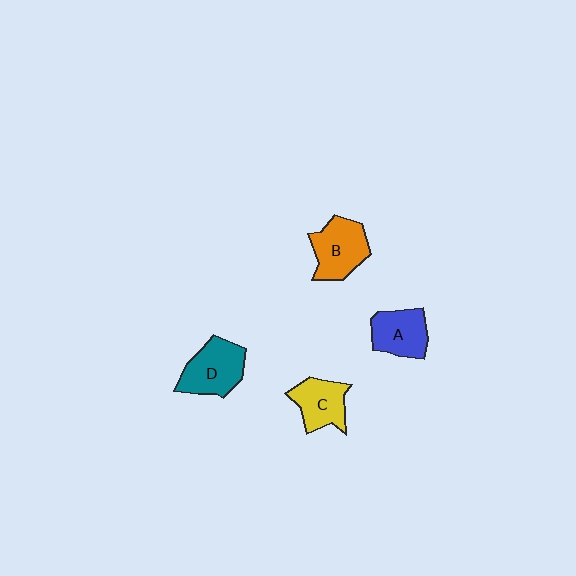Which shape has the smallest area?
Shape C (yellow).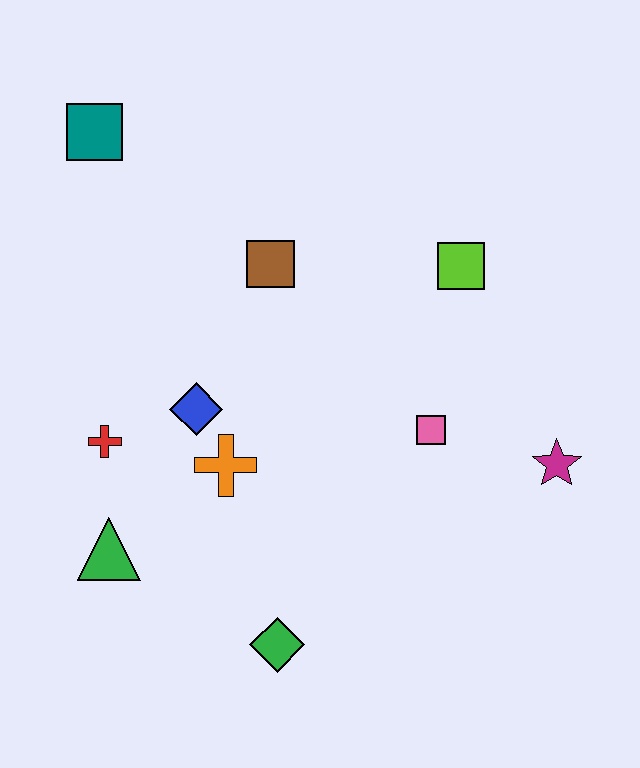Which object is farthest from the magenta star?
The teal square is farthest from the magenta star.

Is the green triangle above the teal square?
No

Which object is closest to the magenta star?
The pink square is closest to the magenta star.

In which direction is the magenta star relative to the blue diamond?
The magenta star is to the right of the blue diamond.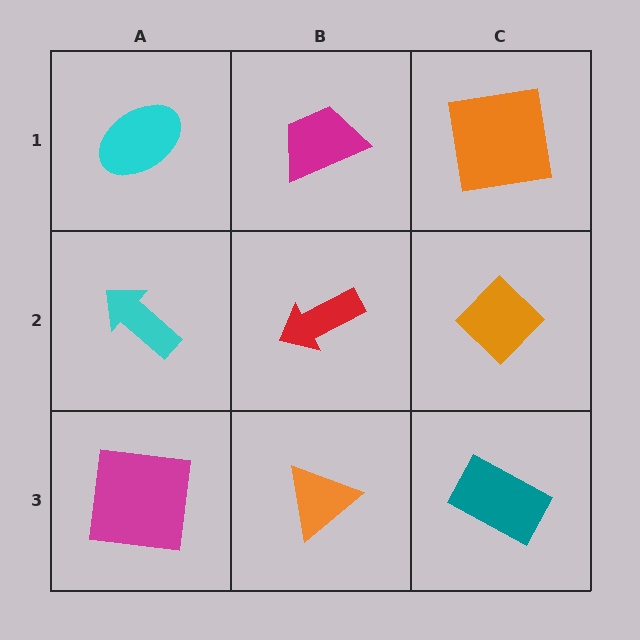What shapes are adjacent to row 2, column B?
A magenta trapezoid (row 1, column B), an orange triangle (row 3, column B), a cyan arrow (row 2, column A), an orange diamond (row 2, column C).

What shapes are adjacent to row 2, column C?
An orange square (row 1, column C), a teal rectangle (row 3, column C), a red arrow (row 2, column B).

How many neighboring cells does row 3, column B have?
3.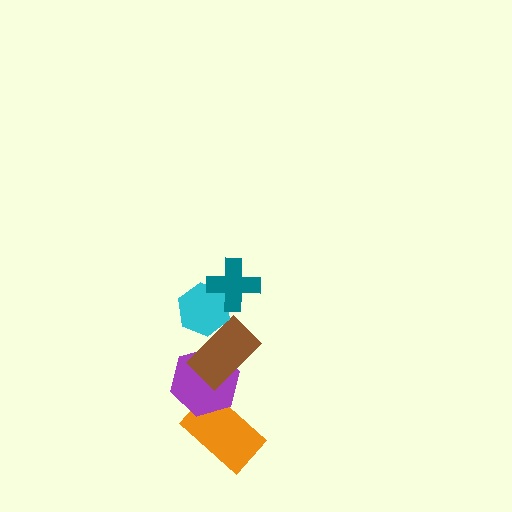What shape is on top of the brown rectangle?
The cyan hexagon is on top of the brown rectangle.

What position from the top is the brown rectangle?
The brown rectangle is 3rd from the top.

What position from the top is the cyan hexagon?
The cyan hexagon is 2nd from the top.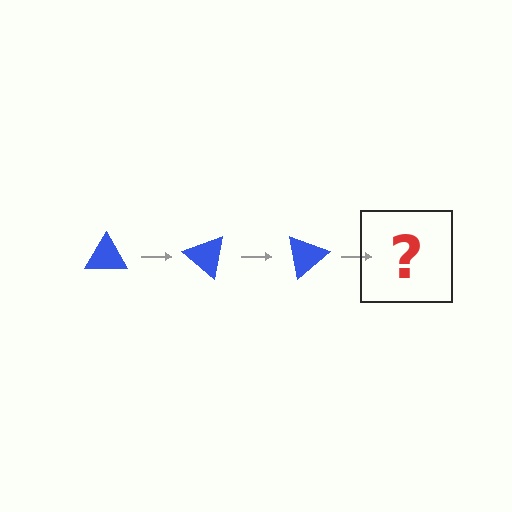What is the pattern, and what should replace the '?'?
The pattern is that the triangle rotates 40 degrees each step. The '?' should be a blue triangle rotated 120 degrees.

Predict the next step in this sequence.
The next step is a blue triangle rotated 120 degrees.